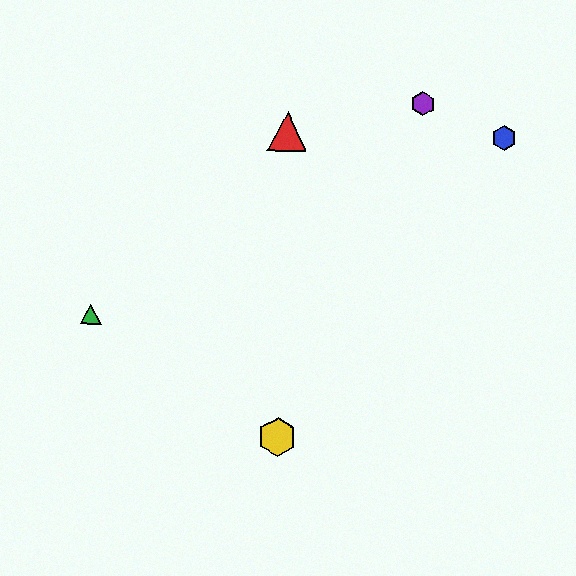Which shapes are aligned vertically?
The red triangle, the yellow hexagon are aligned vertically.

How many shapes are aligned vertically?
2 shapes (the red triangle, the yellow hexagon) are aligned vertically.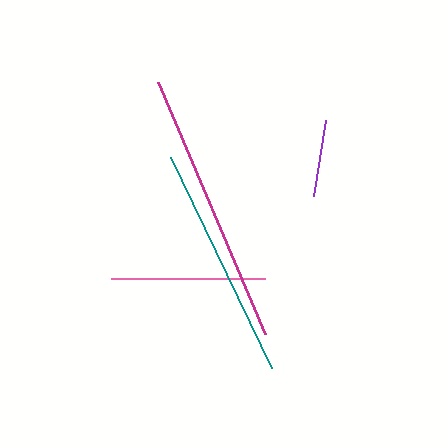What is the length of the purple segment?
The purple segment is approximately 77 pixels long.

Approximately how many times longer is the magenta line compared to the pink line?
The magenta line is approximately 1.8 times the length of the pink line.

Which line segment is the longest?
The magenta line is the longest at approximately 274 pixels.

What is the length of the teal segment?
The teal segment is approximately 235 pixels long.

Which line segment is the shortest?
The purple line is the shortest at approximately 77 pixels.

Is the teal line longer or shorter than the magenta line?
The magenta line is longer than the teal line.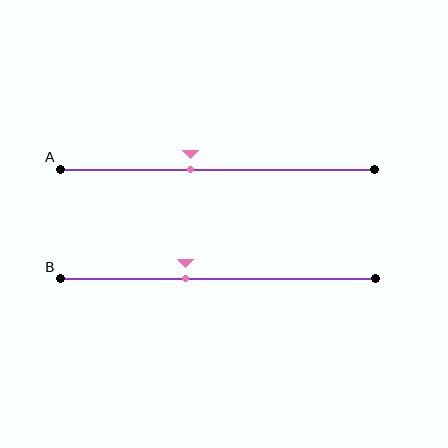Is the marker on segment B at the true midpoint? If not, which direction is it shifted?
No, the marker on segment B is shifted to the left by about 10% of the segment length.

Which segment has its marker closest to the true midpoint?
Segment A has its marker closest to the true midpoint.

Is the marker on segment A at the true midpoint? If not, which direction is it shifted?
No, the marker on segment A is shifted to the left by about 9% of the segment length.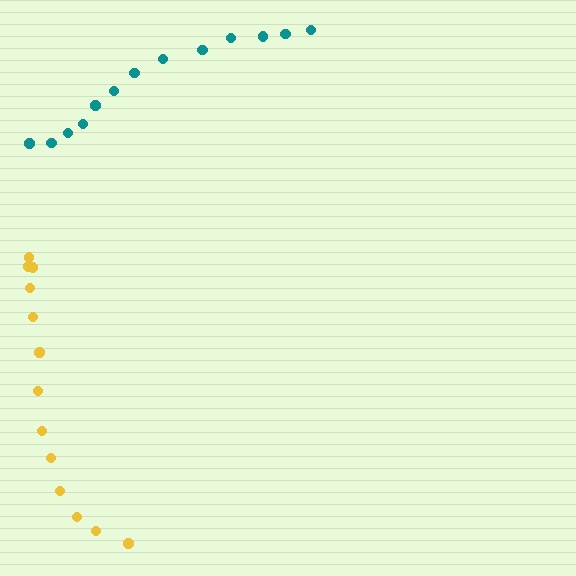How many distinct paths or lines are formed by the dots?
There are 2 distinct paths.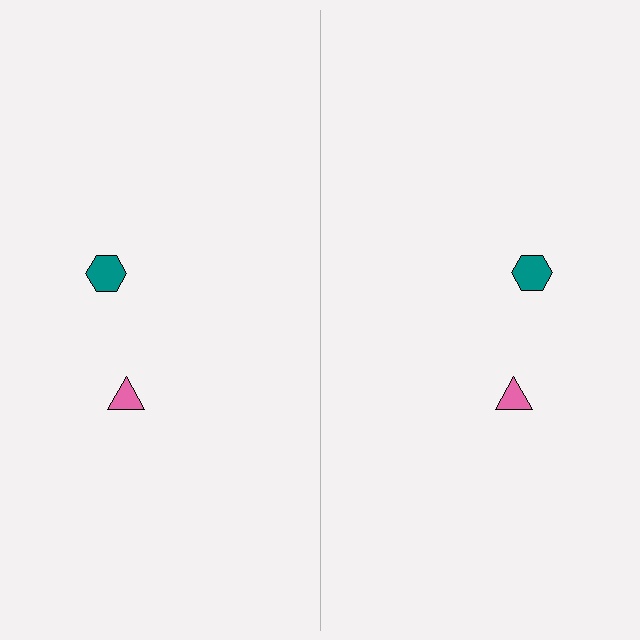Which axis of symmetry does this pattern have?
The pattern has a vertical axis of symmetry running through the center of the image.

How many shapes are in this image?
There are 4 shapes in this image.